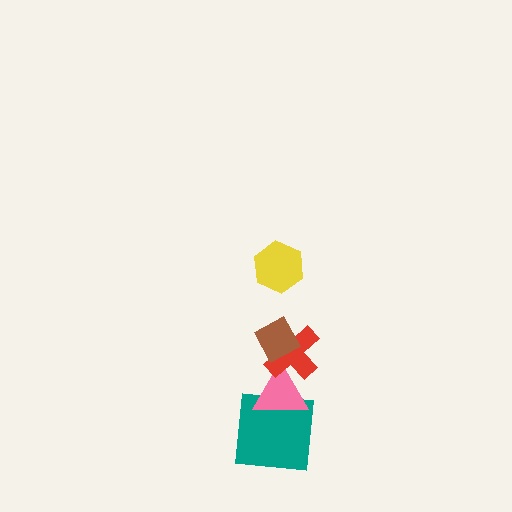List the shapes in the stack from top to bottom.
From top to bottom: the yellow hexagon, the brown diamond, the red cross, the pink triangle, the teal square.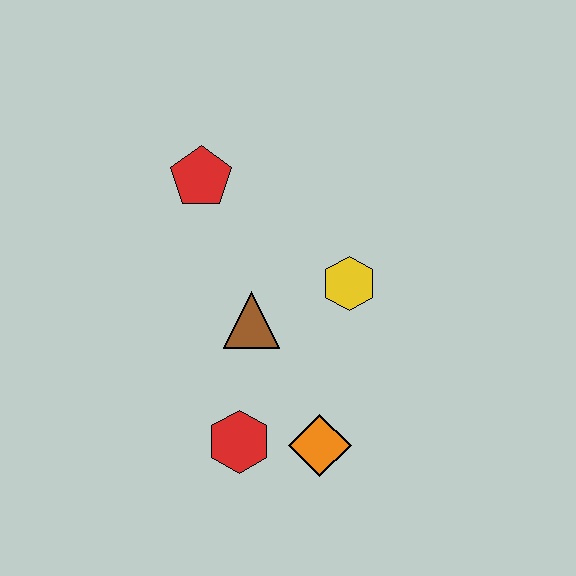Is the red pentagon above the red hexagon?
Yes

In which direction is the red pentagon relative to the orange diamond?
The red pentagon is above the orange diamond.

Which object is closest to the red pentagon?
The brown triangle is closest to the red pentagon.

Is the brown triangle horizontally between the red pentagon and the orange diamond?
Yes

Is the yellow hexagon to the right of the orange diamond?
Yes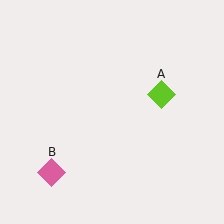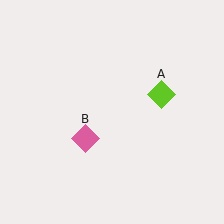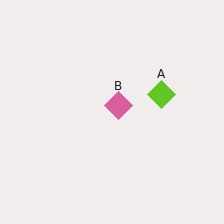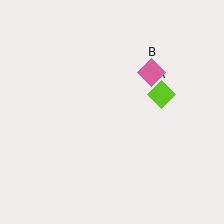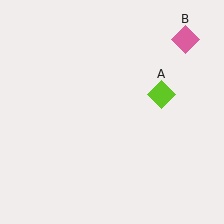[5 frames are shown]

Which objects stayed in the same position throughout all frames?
Lime diamond (object A) remained stationary.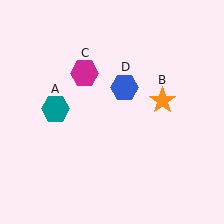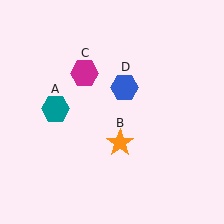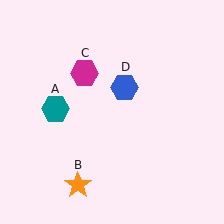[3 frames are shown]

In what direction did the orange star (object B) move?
The orange star (object B) moved down and to the left.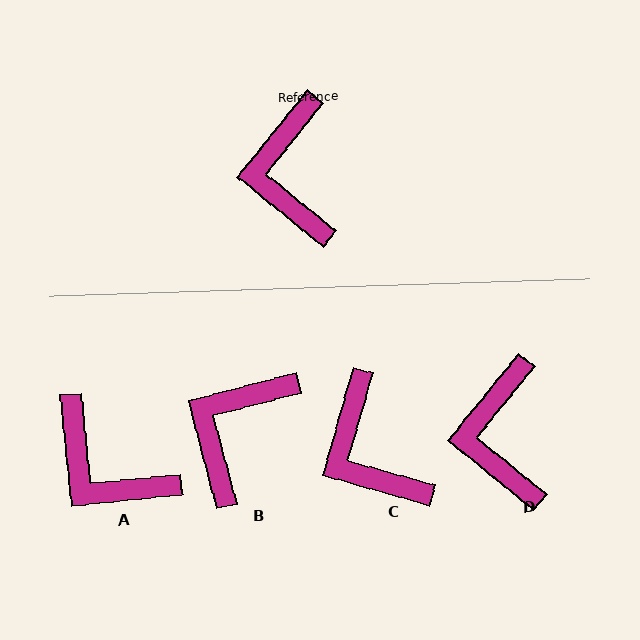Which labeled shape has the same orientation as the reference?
D.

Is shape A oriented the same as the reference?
No, it is off by about 45 degrees.